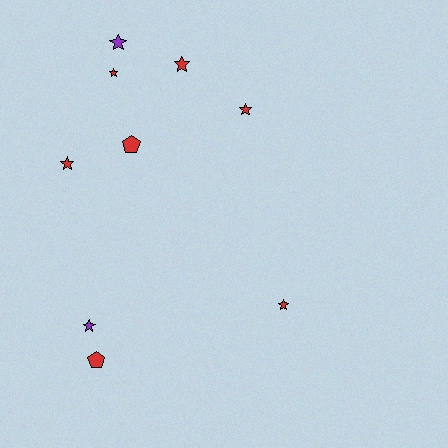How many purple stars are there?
There are 2 purple stars.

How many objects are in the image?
There are 9 objects.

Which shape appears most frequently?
Star, with 7 objects.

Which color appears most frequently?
Red, with 7 objects.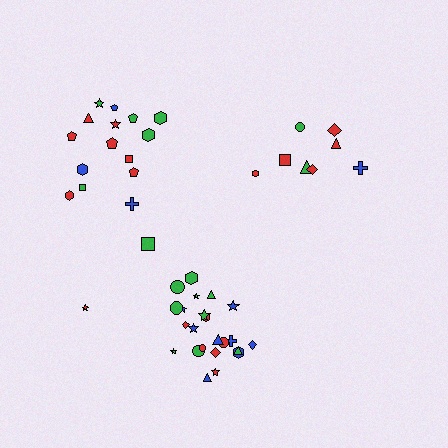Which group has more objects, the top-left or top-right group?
The top-left group.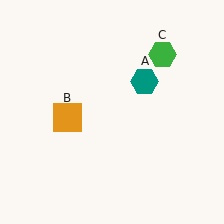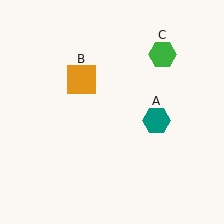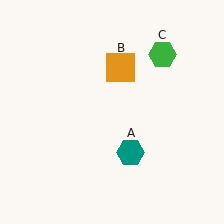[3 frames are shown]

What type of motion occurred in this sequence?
The teal hexagon (object A), orange square (object B) rotated clockwise around the center of the scene.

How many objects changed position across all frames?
2 objects changed position: teal hexagon (object A), orange square (object B).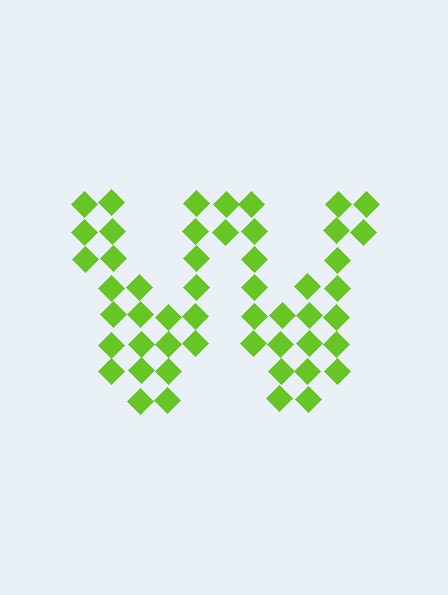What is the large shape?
The large shape is the letter W.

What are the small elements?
The small elements are diamonds.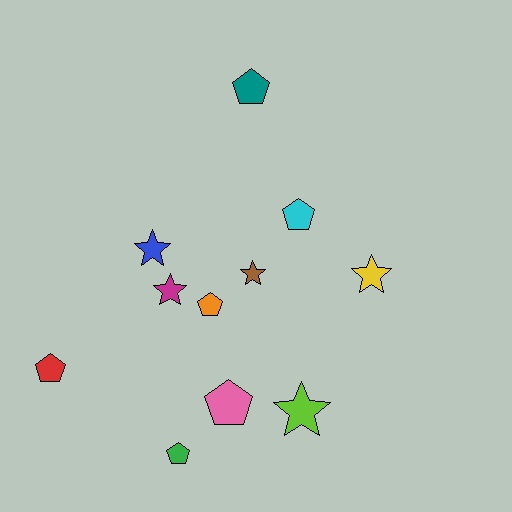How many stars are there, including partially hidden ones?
There are 5 stars.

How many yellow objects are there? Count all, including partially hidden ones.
There is 1 yellow object.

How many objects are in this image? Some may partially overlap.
There are 11 objects.